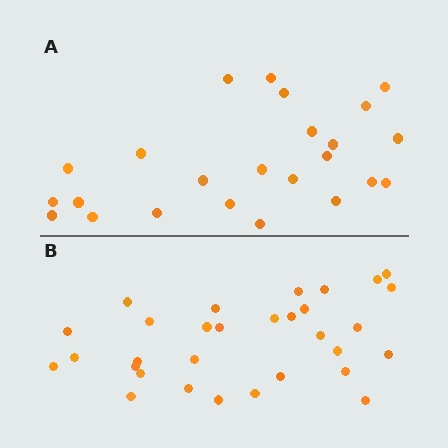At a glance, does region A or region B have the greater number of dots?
Region B (the bottom region) has more dots.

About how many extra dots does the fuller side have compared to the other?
Region B has roughly 8 or so more dots than region A.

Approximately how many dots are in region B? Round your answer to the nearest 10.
About 30 dots. (The exact count is 31, which rounds to 30.)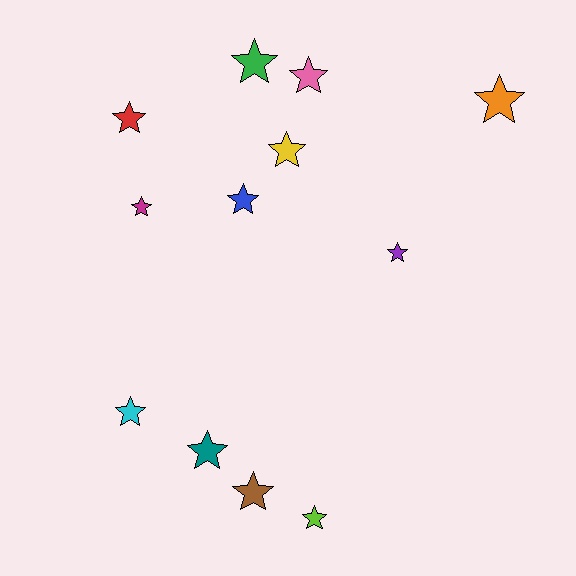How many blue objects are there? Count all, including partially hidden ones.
There is 1 blue object.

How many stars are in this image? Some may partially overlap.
There are 12 stars.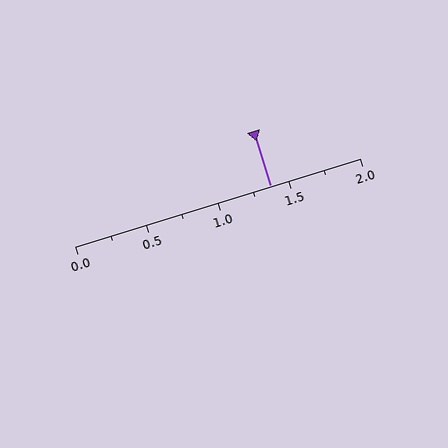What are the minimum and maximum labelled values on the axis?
The axis runs from 0.0 to 2.0.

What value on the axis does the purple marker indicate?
The marker indicates approximately 1.38.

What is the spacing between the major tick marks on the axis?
The major ticks are spaced 0.5 apart.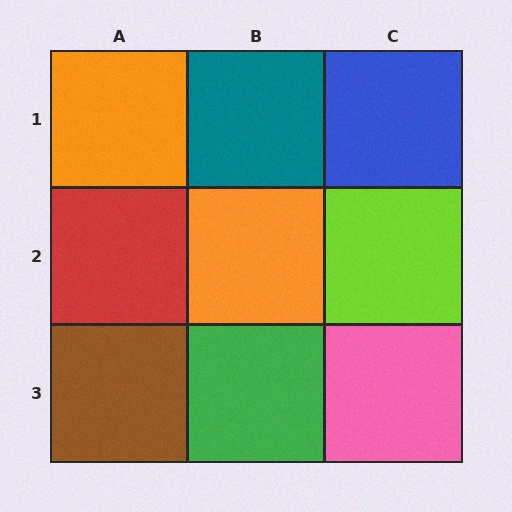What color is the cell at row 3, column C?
Pink.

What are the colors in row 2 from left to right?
Red, orange, lime.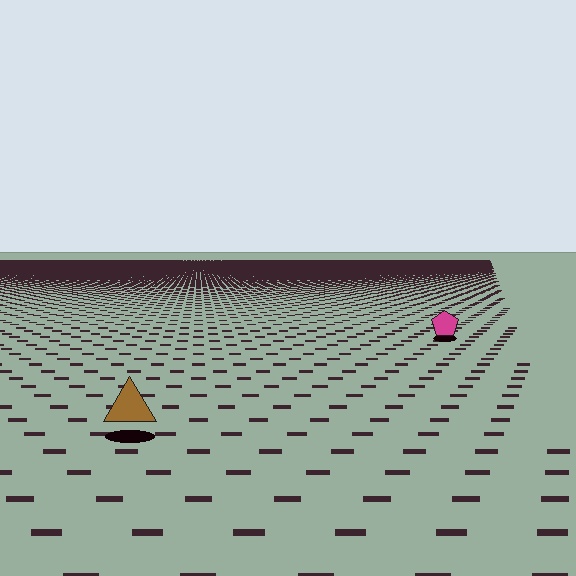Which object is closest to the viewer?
The brown triangle is closest. The texture marks near it are larger and more spread out.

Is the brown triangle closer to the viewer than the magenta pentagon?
Yes. The brown triangle is closer — you can tell from the texture gradient: the ground texture is coarser near it.